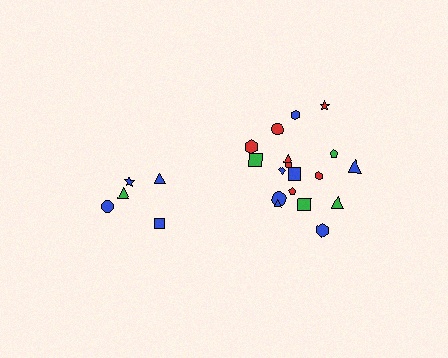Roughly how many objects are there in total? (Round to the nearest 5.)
Roughly 25 objects in total.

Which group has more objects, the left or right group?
The right group.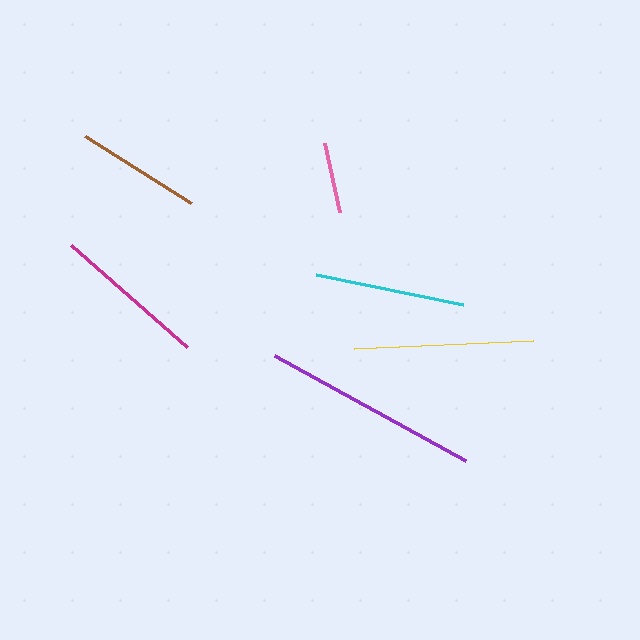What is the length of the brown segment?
The brown segment is approximately 126 pixels long.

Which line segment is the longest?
The purple line is the longest at approximately 218 pixels.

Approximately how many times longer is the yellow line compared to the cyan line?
The yellow line is approximately 1.2 times the length of the cyan line.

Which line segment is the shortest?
The pink line is the shortest at approximately 70 pixels.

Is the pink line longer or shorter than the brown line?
The brown line is longer than the pink line.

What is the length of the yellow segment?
The yellow segment is approximately 179 pixels long.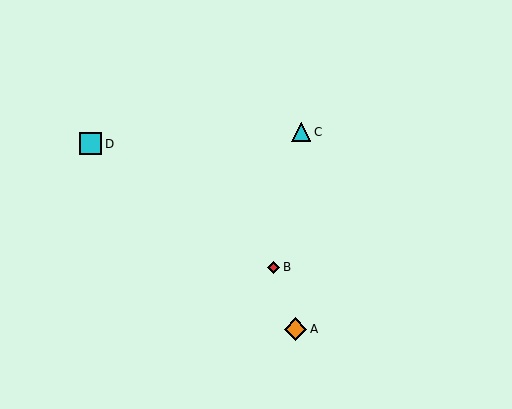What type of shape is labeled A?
Shape A is an orange diamond.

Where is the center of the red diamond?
The center of the red diamond is at (273, 267).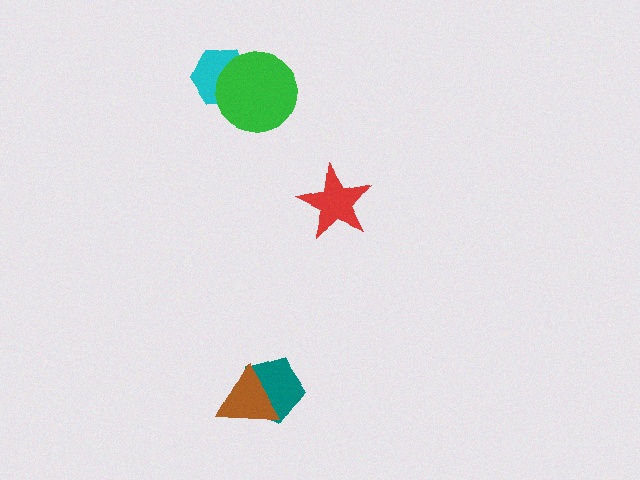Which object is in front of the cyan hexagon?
The green circle is in front of the cyan hexagon.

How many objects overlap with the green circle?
1 object overlaps with the green circle.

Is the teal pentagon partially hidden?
Yes, it is partially covered by another shape.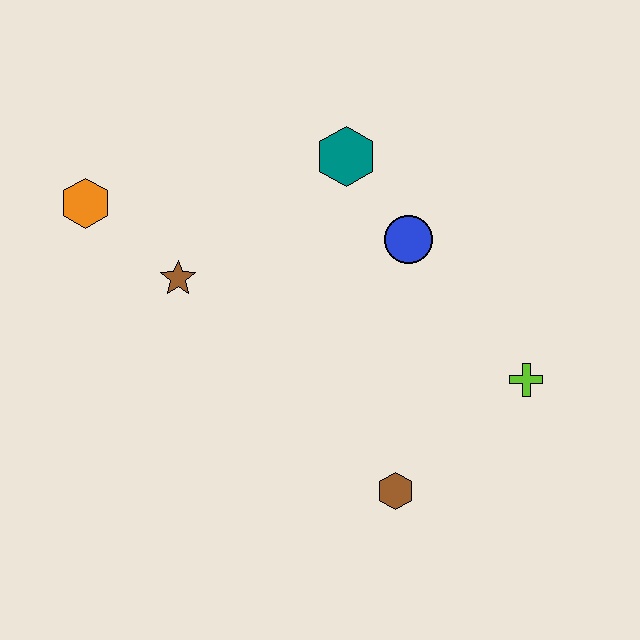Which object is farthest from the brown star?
The lime cross is farthest from the brown star.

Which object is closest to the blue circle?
The teal hexagon is closest to the blue circle.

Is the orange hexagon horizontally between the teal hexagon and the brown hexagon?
No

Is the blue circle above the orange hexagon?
No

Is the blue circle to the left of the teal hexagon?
No